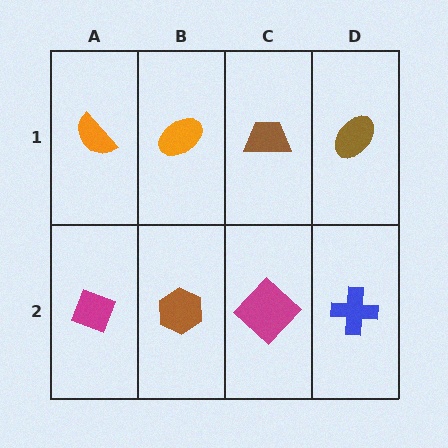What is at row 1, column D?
A brown ellipse.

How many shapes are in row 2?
4 shapes.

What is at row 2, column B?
A brown hexagon.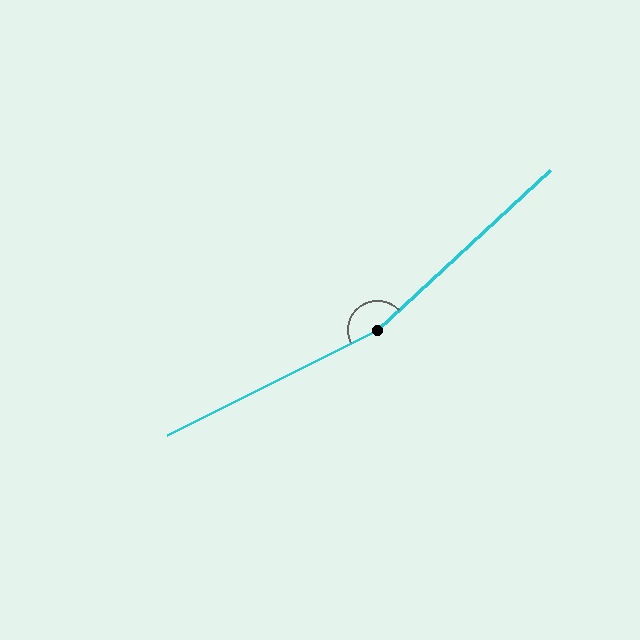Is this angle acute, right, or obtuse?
It is obtuse.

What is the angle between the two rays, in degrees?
Approximately 164 degrees.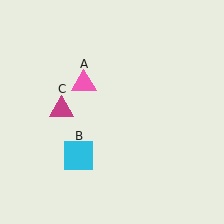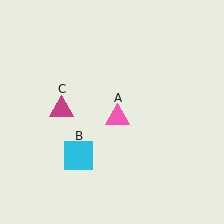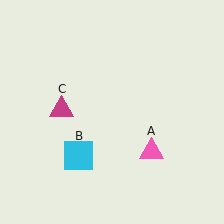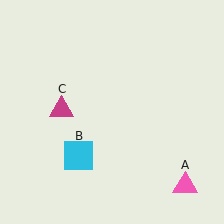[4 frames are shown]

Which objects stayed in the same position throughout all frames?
Cyan square (object B) and magenta triangle (object C) remained stationary.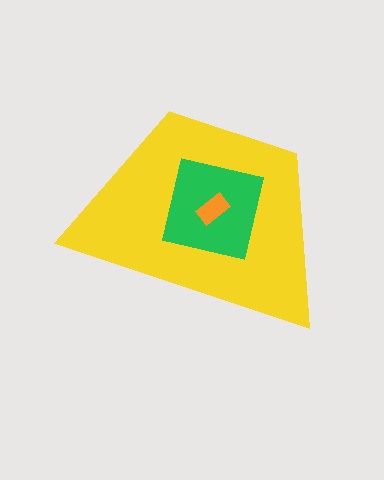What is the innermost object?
The orange rectangle.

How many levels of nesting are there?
3.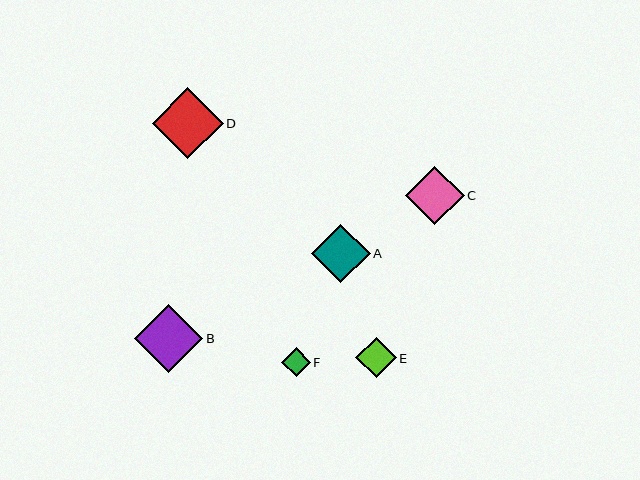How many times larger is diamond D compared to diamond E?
Diamond D is approximately 1.8 times the size of diamond E.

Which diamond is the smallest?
Diamond F is the smallest with a size of approximately 28 pixels.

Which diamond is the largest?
Diamond D is the largest with a size of approximately 71 pixels.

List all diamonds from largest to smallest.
From largest to smallest: D, B, A, C, E, F.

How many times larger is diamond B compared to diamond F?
Diamond B is approximately 2.4 times the size of diamond F.